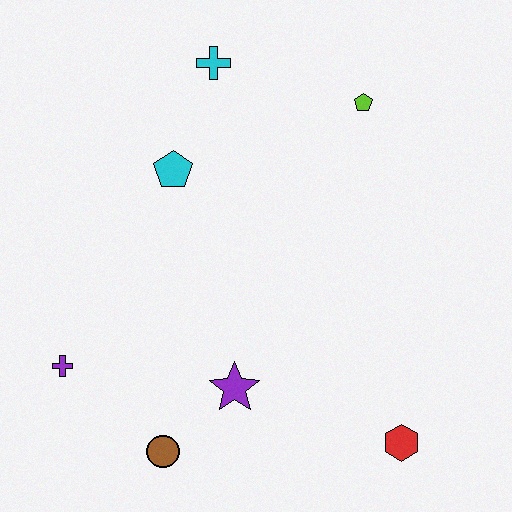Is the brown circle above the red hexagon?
No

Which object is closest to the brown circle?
The purple star is closest to the brown circle.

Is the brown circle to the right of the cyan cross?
No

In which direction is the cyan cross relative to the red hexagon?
The cyan cross is above the red hexagon.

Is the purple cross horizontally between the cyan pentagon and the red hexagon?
No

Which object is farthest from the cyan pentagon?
The red hexagon is farthest from the cyan pentagon.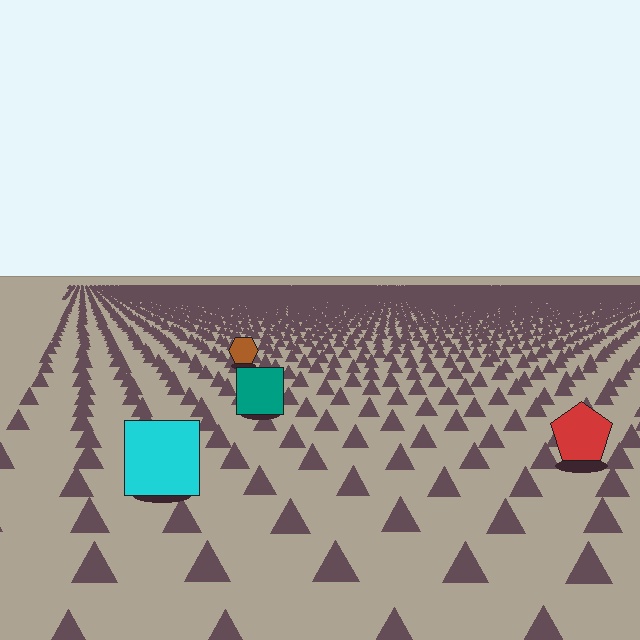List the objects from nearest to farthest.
From nearest to farthest: the cyan square, the red pentagon, the teal square, the brown hexagon.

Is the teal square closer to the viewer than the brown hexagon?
Yes. The teal square is closer — you can tell from the texture gradient: the ground texture is coarser near it.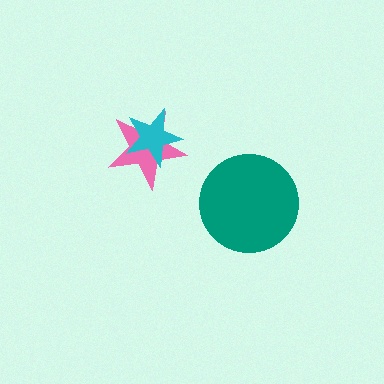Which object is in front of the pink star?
The cyan star is in front of the pink star.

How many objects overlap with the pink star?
1 object overlaps with the pink star.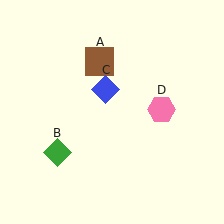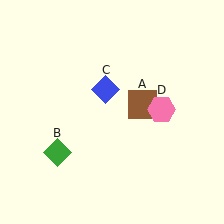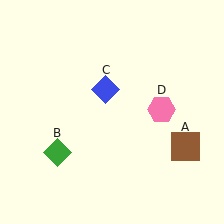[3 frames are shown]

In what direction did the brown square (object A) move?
The brown square (object A) moved down and to the right.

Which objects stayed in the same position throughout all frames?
Green diamond (object B) and blue diamond (object C) and pink hexagon (object D) remained stationary.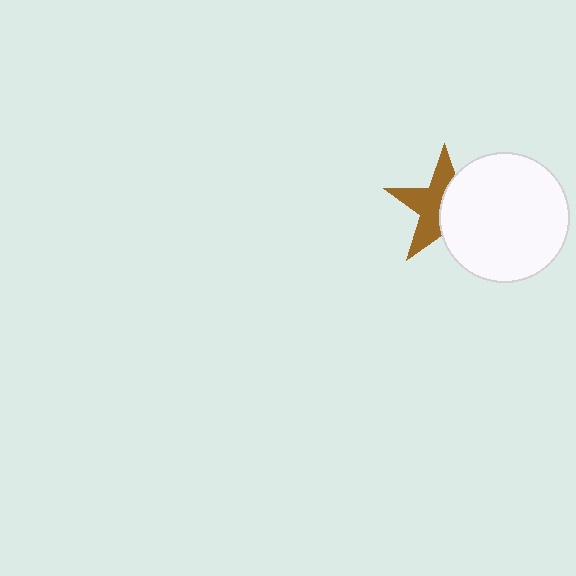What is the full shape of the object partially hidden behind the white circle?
The partially hidden object is a brown star.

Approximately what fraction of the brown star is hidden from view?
Roughly 49% of the brown star is hidden behind the white circle.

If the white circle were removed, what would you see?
You would see the complete brown star.